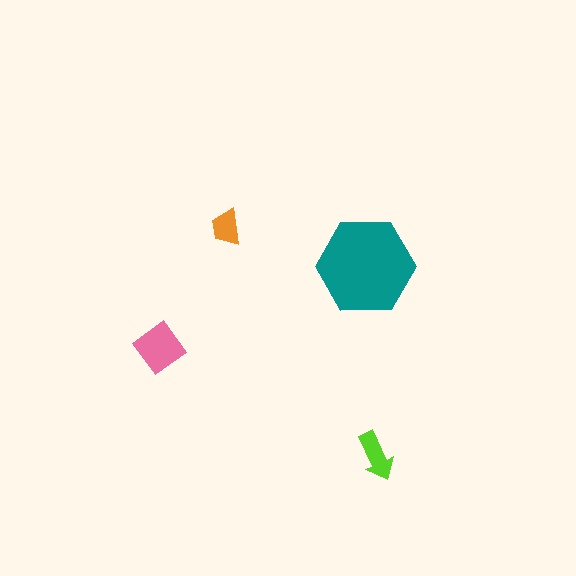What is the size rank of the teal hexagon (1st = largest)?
1st.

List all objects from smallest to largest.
The orange trapezoid, the lime arrow, the pink diamond, the teal hexagon.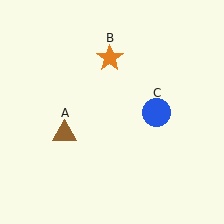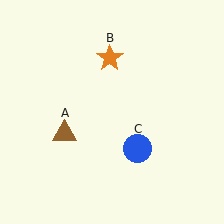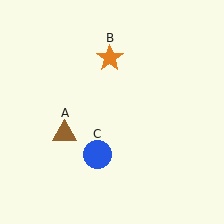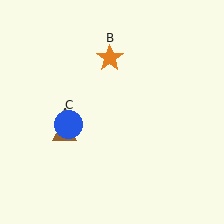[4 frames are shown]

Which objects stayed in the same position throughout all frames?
Brown triangle (object A) and orange star (object B) remained stationary.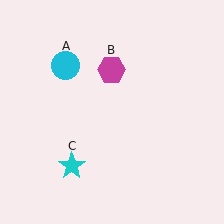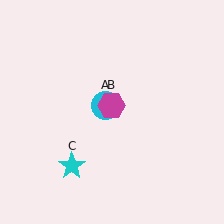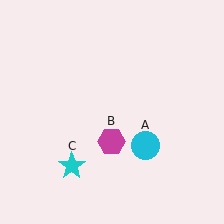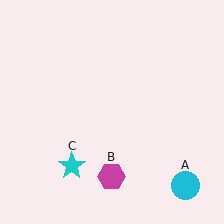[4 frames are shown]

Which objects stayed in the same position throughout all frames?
Cyan star (object C) remained stationary.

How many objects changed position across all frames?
2 objects changed position: cyan circle (object A), magenta hexagon (object B).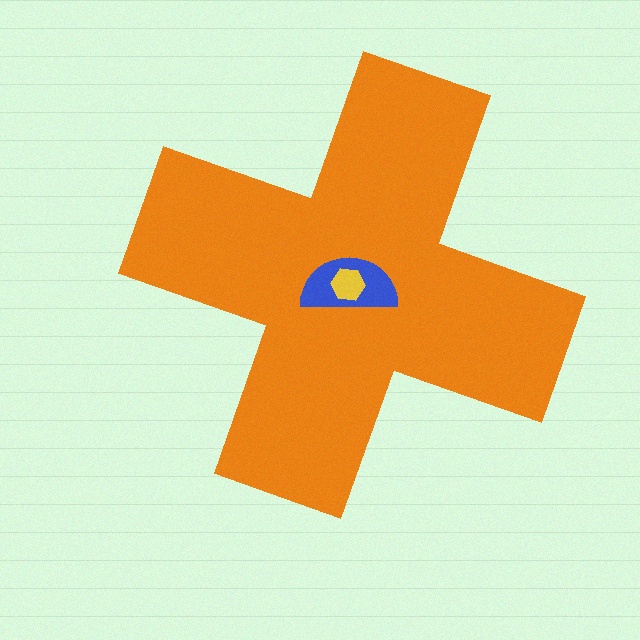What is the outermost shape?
The orange cross.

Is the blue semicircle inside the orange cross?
Yes.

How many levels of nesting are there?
3.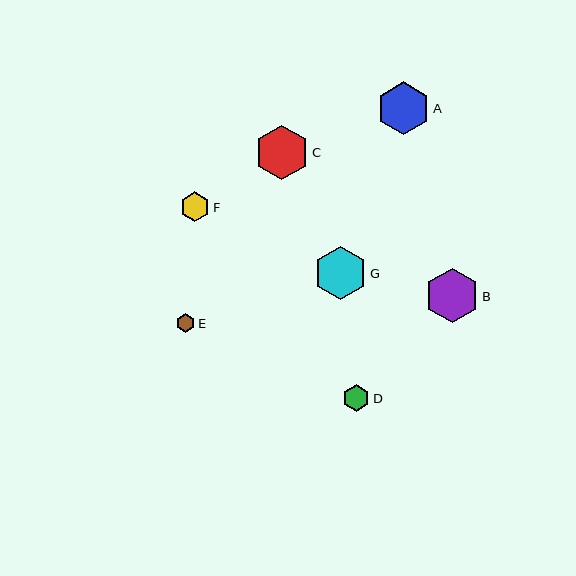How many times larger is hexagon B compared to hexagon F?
Hexagon B is approximately 1.8 times the size of hexagon F.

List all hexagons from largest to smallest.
From largest to smallest: C, B, G, A, F, D, E.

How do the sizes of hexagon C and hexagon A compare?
Hexagon C and hexagon A are approximately the same size.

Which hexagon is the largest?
Hexagon C is the largest with a size of approximately 55 pixels.